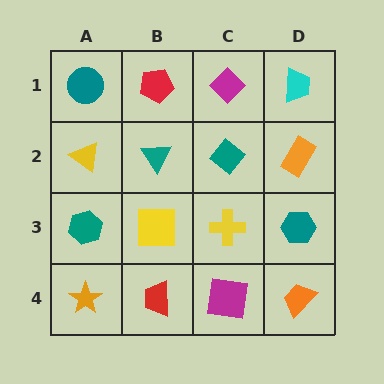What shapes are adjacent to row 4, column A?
A teal hexagon (row 3, column A), a red trapezoid (row 4, column B).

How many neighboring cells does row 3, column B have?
4.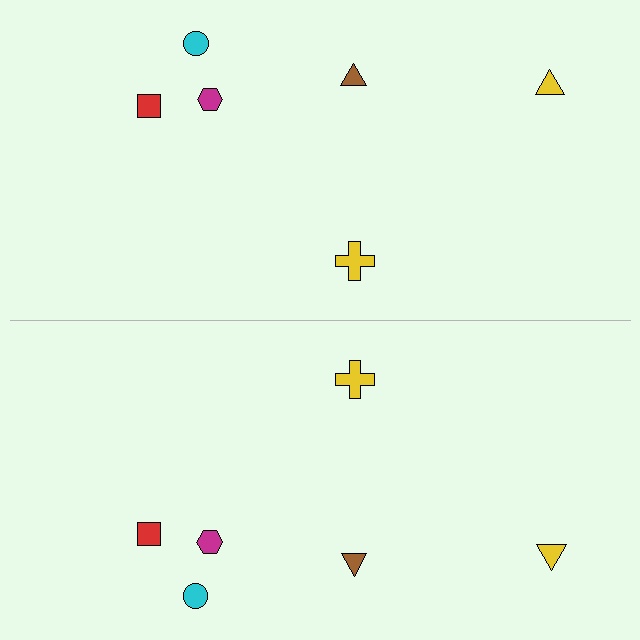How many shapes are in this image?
There are 12 shapes in this image.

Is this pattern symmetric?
Yes, this pattern has bilateral (reflection) symmetry.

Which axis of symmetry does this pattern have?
The pattern has a horizontal axis of symmetry running through the center of the image.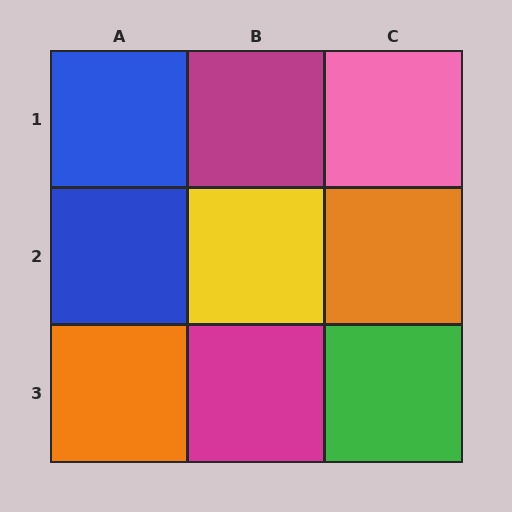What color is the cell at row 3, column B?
Magenta.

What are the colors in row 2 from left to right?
Blue, yellow, orange.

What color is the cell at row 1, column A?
Blue.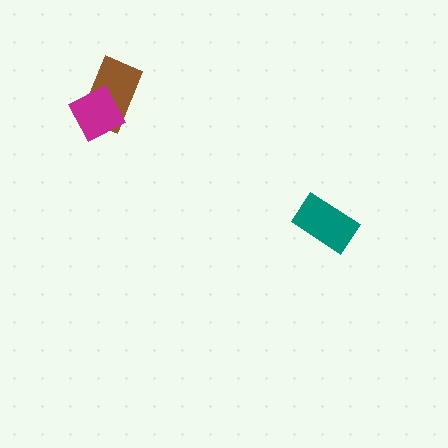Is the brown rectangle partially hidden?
Yes, it is partially covered by another shape.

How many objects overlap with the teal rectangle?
0 objects overlap with the teal rectangle.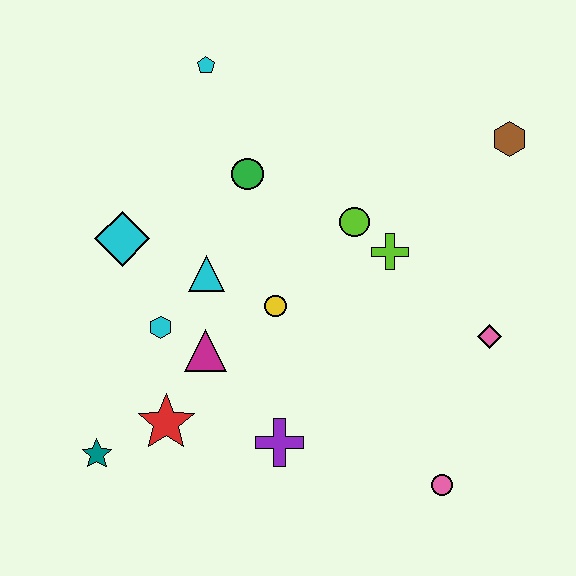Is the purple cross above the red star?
No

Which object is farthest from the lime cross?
The teal star is farthest from the lime cross.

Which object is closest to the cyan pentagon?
The green circle is closest to the cyan pentagon.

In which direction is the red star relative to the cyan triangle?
The red star is below the cyan triangle.